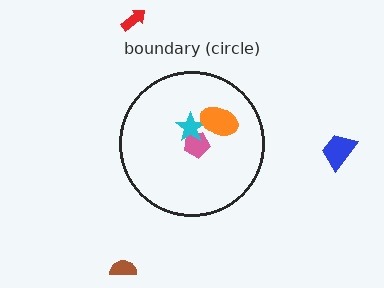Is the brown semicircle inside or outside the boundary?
Outside.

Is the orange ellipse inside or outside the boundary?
Inside.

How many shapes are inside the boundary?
3 inside, 3 outside.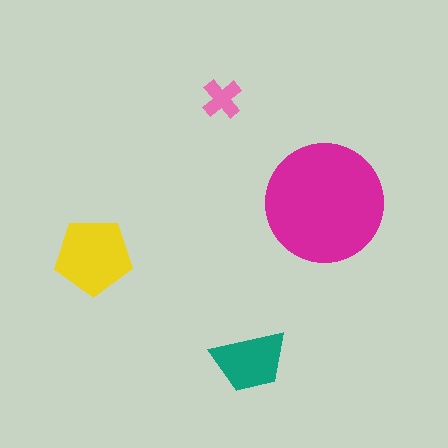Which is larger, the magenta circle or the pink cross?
The magenta circle.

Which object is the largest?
The magenta circle.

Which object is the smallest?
The pink cross.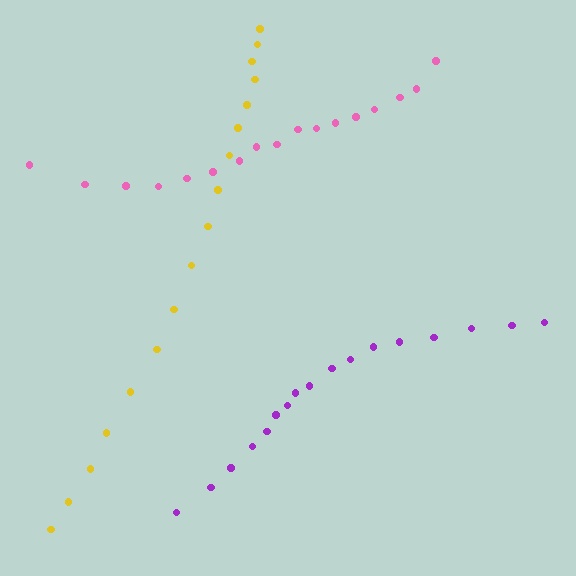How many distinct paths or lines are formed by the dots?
There are 3 distinct paths.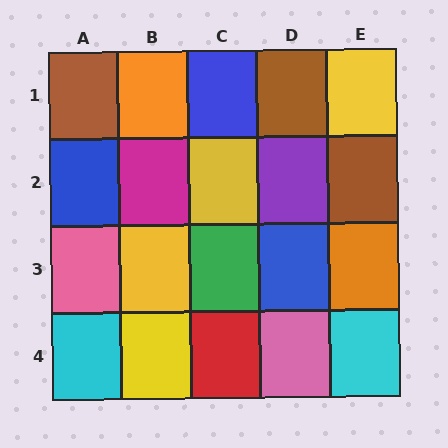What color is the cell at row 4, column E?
Cyan.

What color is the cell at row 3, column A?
Pink.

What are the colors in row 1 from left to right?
Brown, orange, blue, brown, yellow.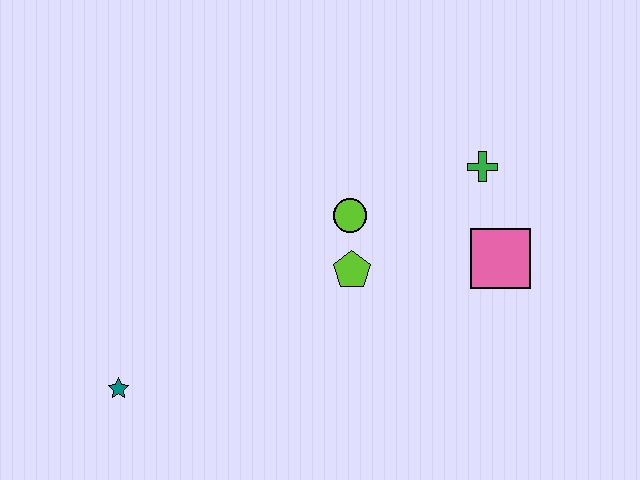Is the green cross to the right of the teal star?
Yes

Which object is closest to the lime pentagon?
The lime circle is closest to the lime pentagon.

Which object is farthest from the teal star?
The green cross is farthest from the teal star.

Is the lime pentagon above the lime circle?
No